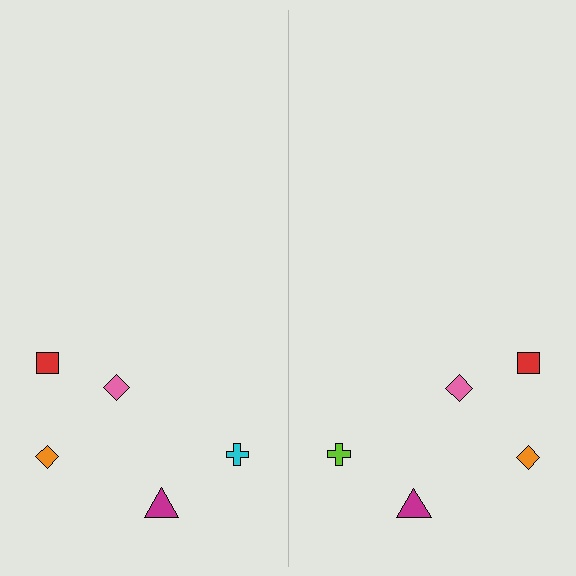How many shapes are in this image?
There are 10 shapes in this image.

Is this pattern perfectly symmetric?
No, the pattern is not perfectly symmetric. The lime cross on the right side breaks the symmetry — its mirror counterpart is cyan.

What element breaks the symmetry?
The lime cross on the right side breaks the symmetry — its mirror counterpart is cyan.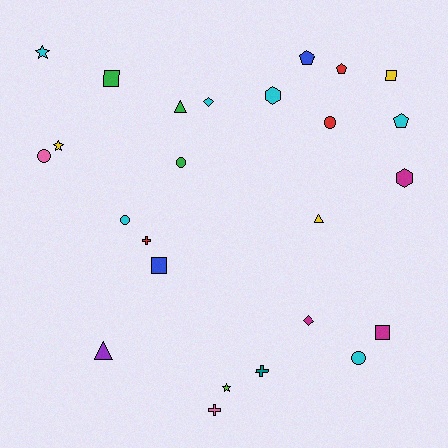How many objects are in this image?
There are 25 objects.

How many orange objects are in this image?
There are no orange objects.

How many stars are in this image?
There are 3 stars.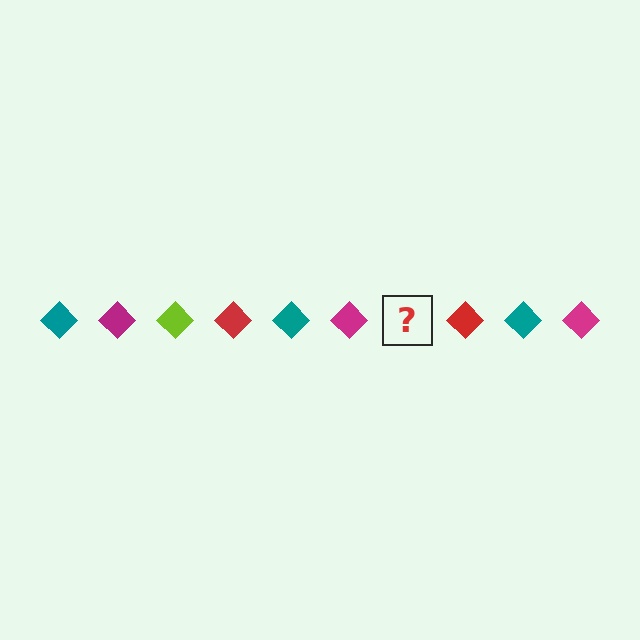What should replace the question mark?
The question mark should be replaced with a lime diamond.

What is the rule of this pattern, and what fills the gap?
The rule is that the pattern cycles through teal, magenta, lime, red diamonds. The gap should be filled with a lime diamond.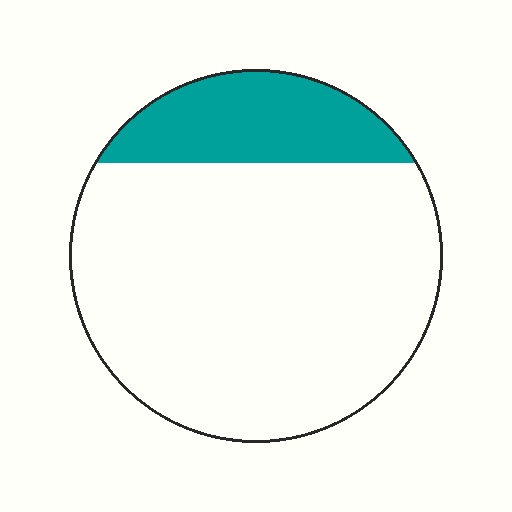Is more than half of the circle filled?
No.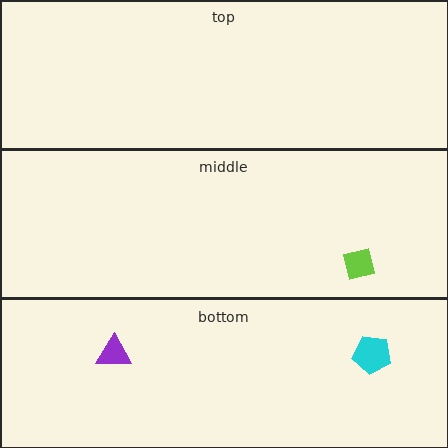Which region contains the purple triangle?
The bottom region.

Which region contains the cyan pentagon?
The bottom region.